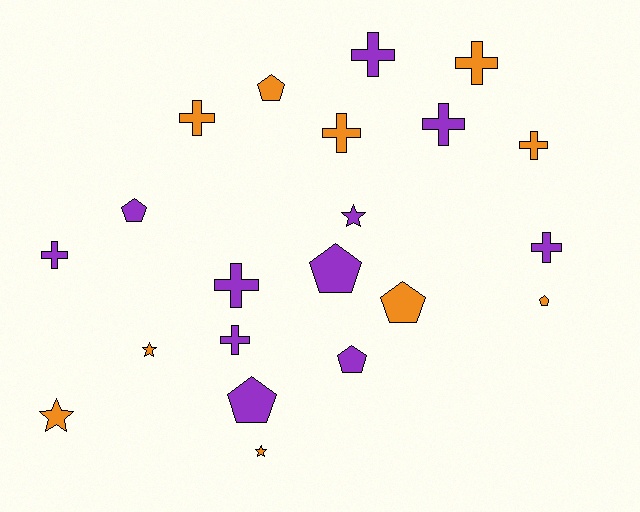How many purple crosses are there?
There are 6 purple crosses.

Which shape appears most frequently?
Cross, with 10 objects.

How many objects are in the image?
There are 21 objects.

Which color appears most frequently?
Purple, with 11 objects.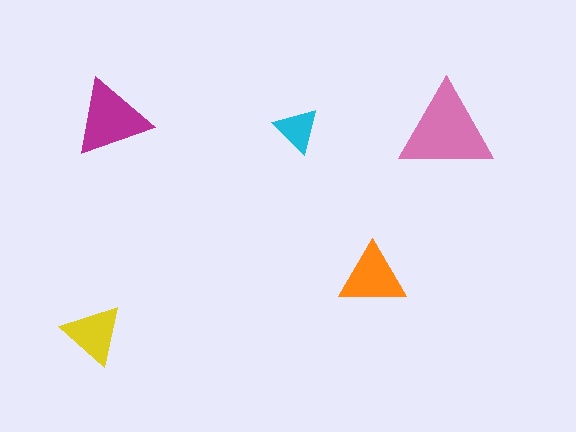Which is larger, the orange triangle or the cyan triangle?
The orange one.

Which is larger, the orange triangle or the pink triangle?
The pink one.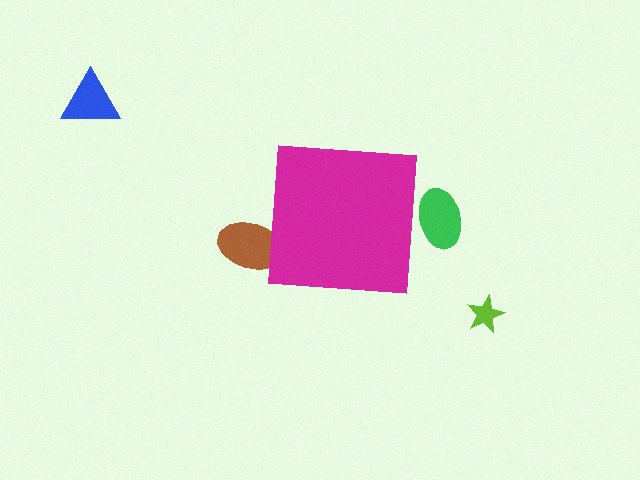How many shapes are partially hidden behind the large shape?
2 shapes are partially hidden.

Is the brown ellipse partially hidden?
Yes, the brown ellipse is partially hidden behind the magenta square.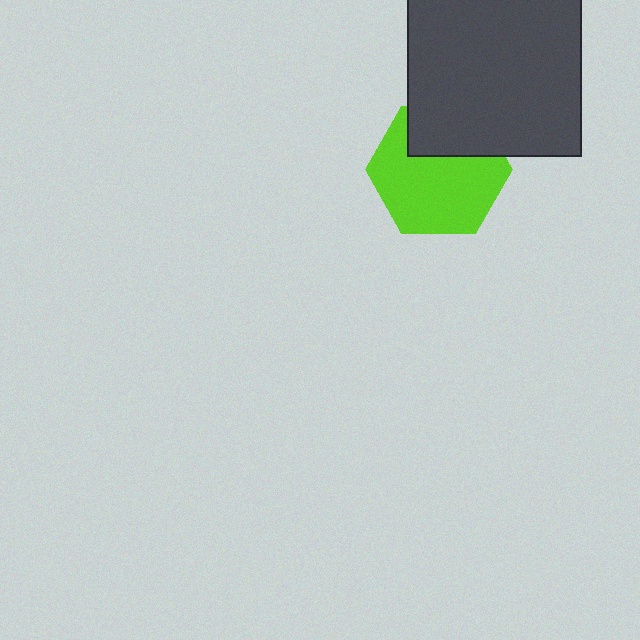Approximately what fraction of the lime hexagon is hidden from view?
Roughly 30% of the lime hexagon is hidden behind the dark gray rectangle.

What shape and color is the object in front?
The object in front is a dark gray rectangle.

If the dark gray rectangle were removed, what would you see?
You would see the complete lime hexagon.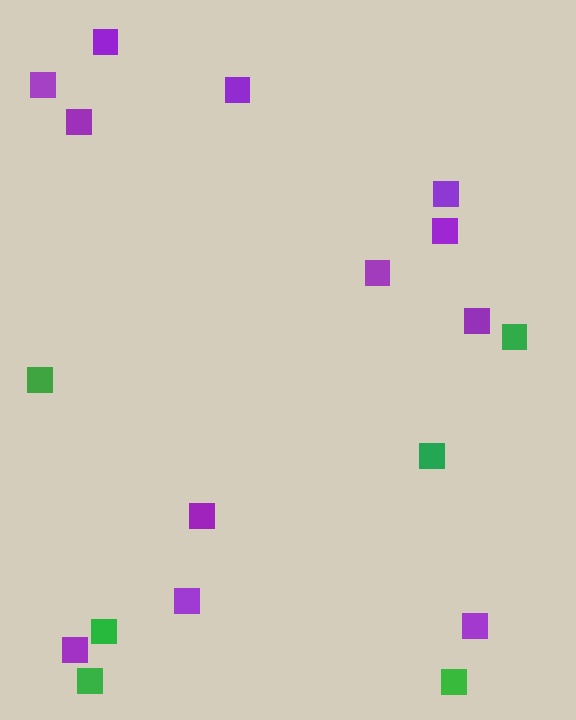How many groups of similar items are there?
There are 2 groups: one group of green squares (6) and one group of purple squares (12).